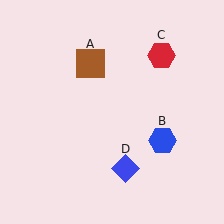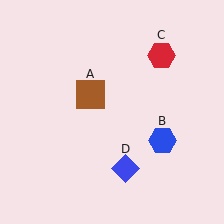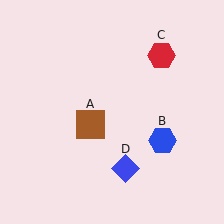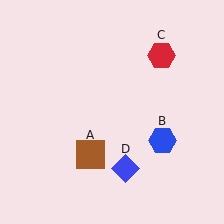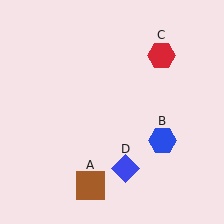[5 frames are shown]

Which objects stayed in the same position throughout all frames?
Blue hexagon (object B) and red hexagon (object C) and blue diamond (object D) remained stationary.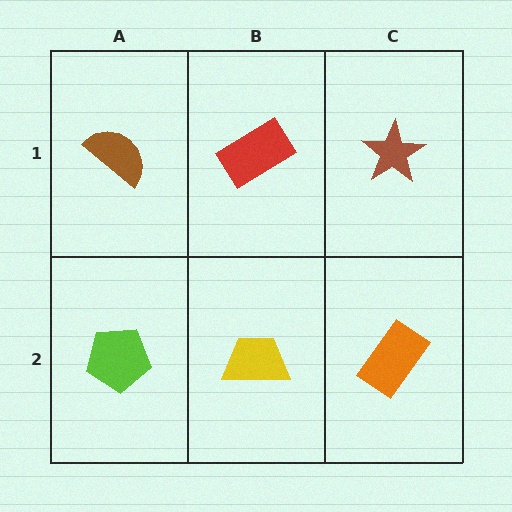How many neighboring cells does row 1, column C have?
2.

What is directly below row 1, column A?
A lime pentagon.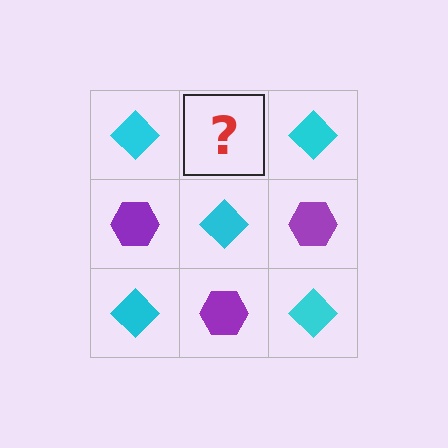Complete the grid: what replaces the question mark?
The question mark should be replaced with a purple hexagon.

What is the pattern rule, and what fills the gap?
The rule is that it alternates cyan diamond and purple hexagon in a checkerboard pattern. The gap should be filled with a purple hexagon.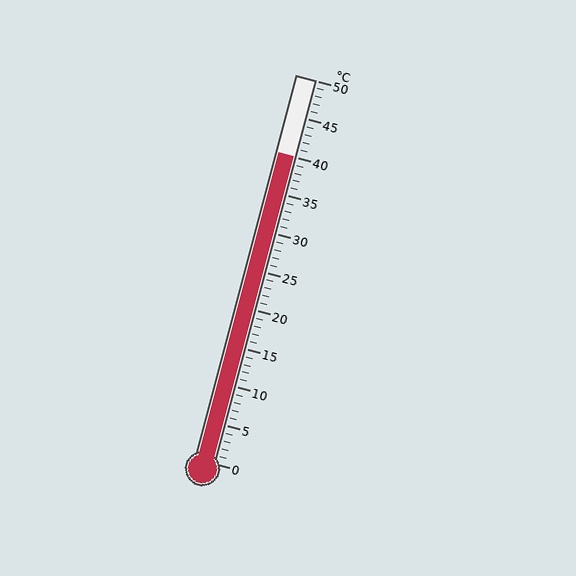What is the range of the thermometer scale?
The thermometer scale ranges from 0°C to 50°C.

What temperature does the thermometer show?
The thermometer shows approximately 40°C.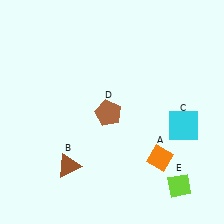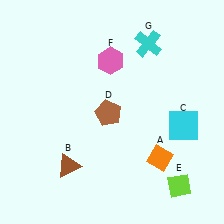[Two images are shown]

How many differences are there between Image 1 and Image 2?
There are 2 differences between the two images.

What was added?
A pink hexagon (F), a cyan cross (G) were added in Image 2.